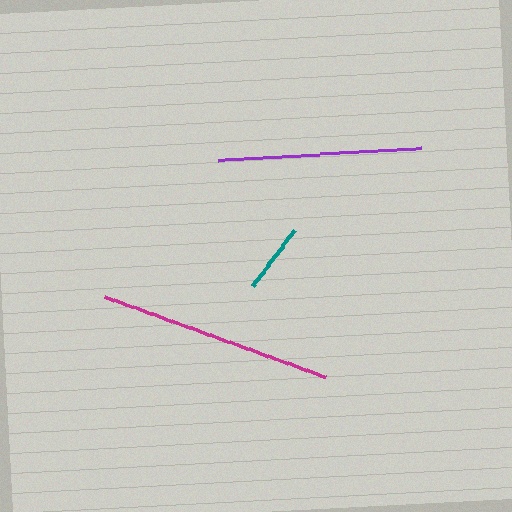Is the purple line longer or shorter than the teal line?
The purple line is longer than the teal line.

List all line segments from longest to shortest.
From longest to shortest: magenta, purple, teal.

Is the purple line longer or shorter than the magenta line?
The magenta line is longer than the purple line.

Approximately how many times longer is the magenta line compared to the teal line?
The magenta line is approximately 3.4 times the length of the teal line.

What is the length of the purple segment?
The purple segment is approximately 204 pixels long.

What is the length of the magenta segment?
The magenta segment is approximately 235 pixels long.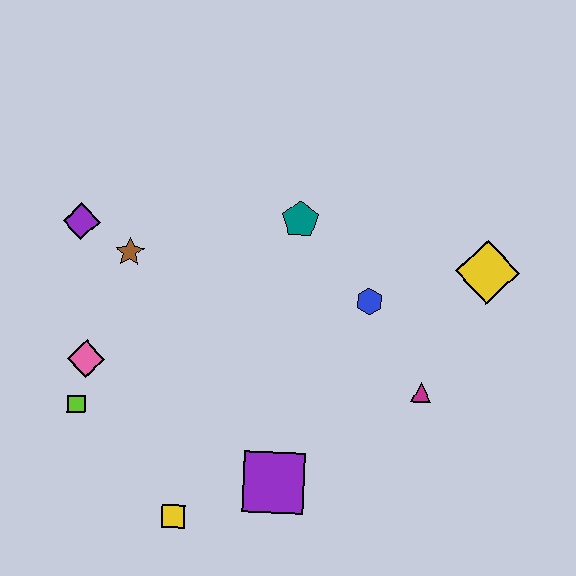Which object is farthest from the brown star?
The yellow diamond is farthest from the brown star.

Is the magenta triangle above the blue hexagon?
No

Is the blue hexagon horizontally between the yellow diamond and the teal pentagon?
Yes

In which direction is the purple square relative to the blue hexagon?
The purple square is below the blue hexagon.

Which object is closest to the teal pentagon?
The blue hexagon is closest to the teal pentagon.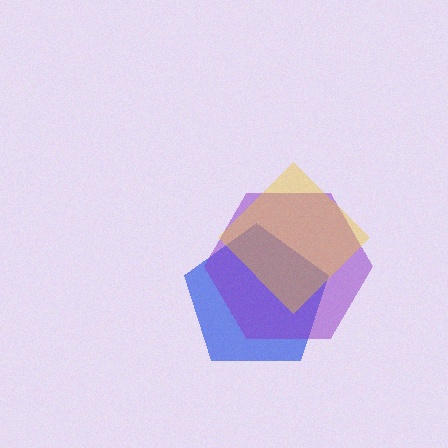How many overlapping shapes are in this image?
There are 3 overlapping shapes in the image.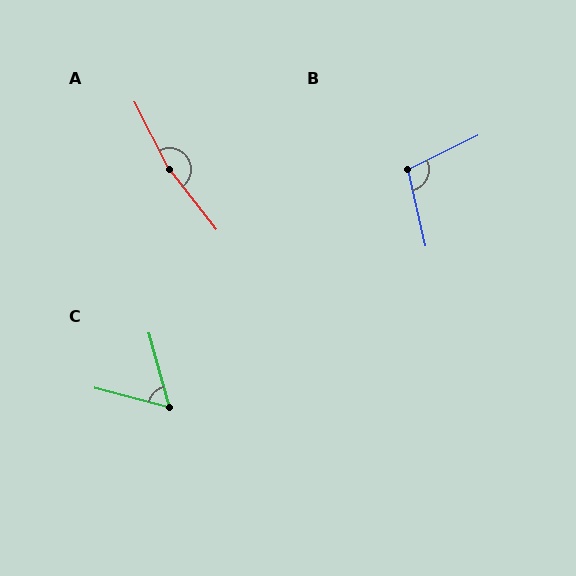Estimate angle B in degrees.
Approximately 103 degrees.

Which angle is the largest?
A, at approximately 169 degrees.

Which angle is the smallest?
C, at approximately 60 degrees.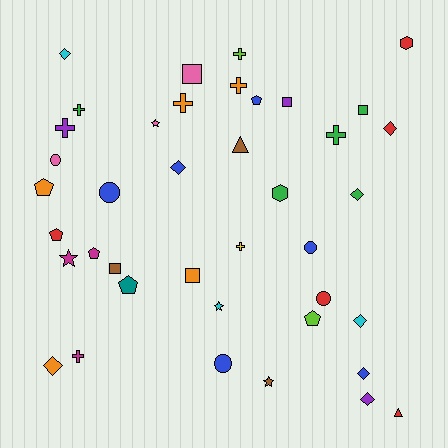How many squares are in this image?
There are 5 squares.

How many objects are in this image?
There are 40 objects.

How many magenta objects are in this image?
There are 3 magenta objects.